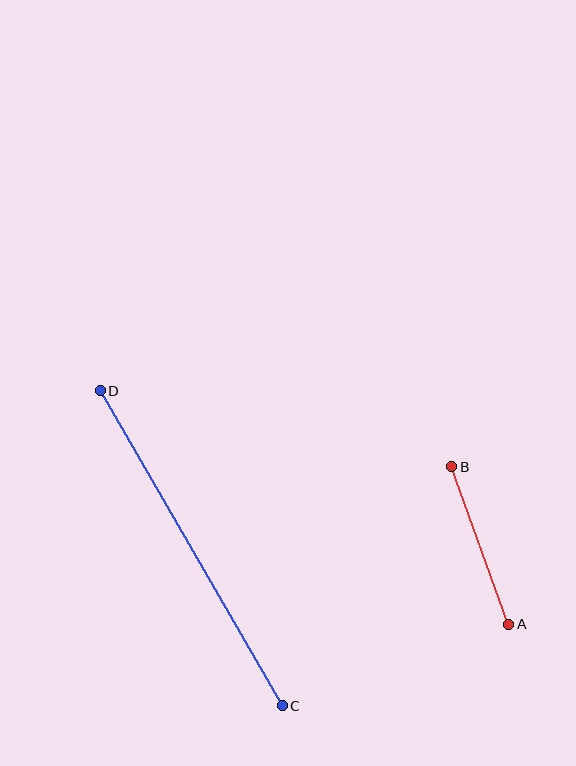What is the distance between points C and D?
The distance is approximately 364 pixels.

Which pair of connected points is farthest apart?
Points C and D are farthest apart.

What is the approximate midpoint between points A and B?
The midpoint is at approximately (480, 546) pixels.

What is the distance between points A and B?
The distance is approximately 167 pixels.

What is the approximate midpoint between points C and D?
The midpoint is at approximately (191, 548) pixels.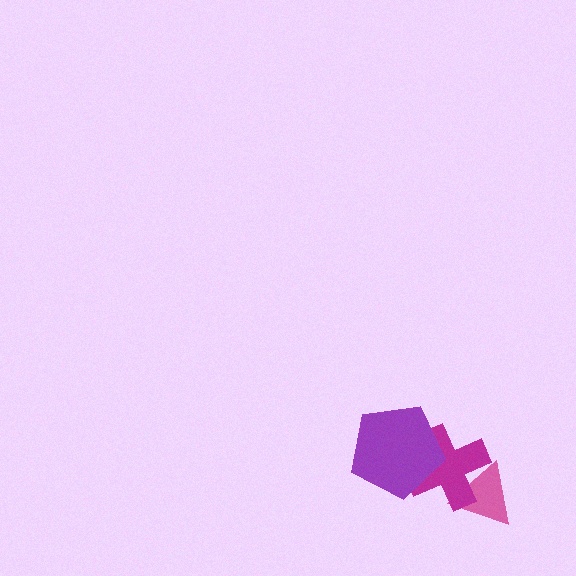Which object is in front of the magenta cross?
The purple pentagon is in front of the magenta cross.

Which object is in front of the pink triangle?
The magenta cross is in front of the pink triangle.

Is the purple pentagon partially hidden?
No, no other shape covers it.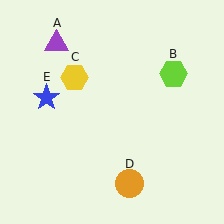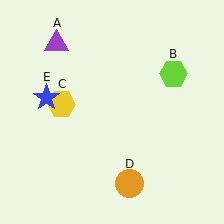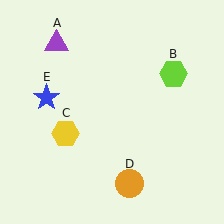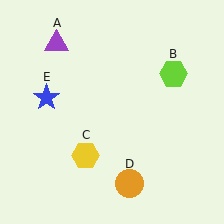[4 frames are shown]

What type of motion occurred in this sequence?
The yellow hexagon (object C) rotated counterclockwise around the center of the scene.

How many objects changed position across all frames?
1 object changed position: yellow hexagon (object C).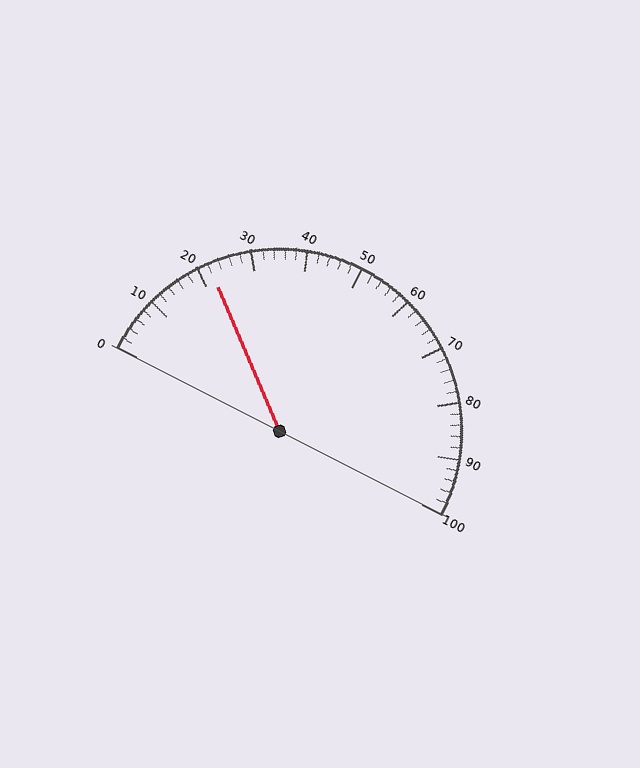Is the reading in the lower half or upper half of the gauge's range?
The reading is in the lower half of the range (0 to 100).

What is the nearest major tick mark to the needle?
The nearest major tick mark is 20.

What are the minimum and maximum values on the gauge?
The gauge ranges from 0 to 100.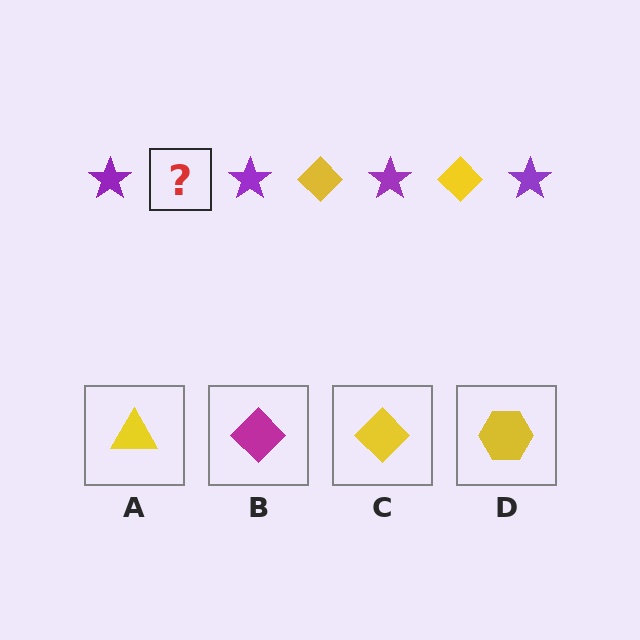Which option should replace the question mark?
Option C.